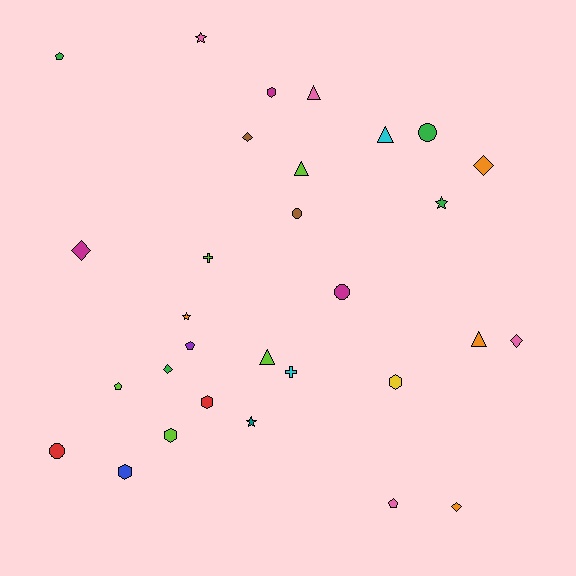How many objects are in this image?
There are 30 objects.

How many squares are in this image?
There are no squares.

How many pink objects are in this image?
There are 4 pink objects.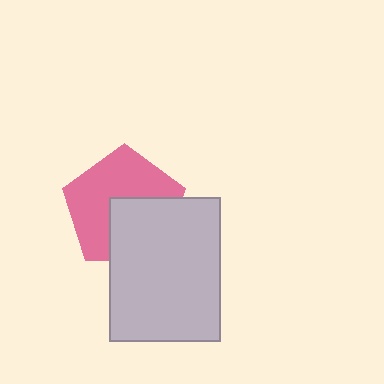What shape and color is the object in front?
The object in front is a light gray rectangle.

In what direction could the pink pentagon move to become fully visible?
The pink pentagon could move toward the upper-left. That would shift it out from behind the light gray rectangle entirely.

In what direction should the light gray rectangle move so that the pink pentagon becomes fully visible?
The light gray rectangle should move toward the lower-right. That is the shortest direction to clear the overlap and leave the pink pentagon fully visible.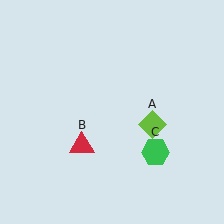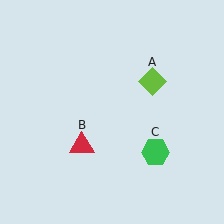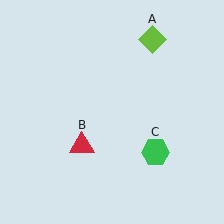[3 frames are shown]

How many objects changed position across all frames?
1 object changed position: lime diamond (object A).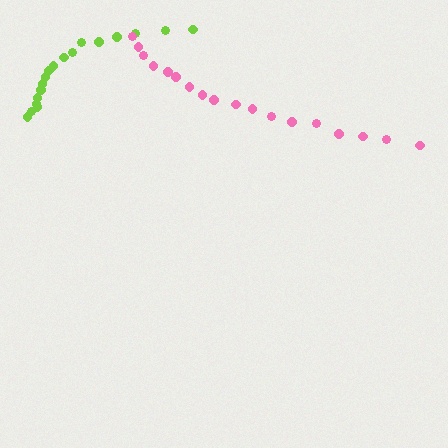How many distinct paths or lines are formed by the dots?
There are 2 distinct paths.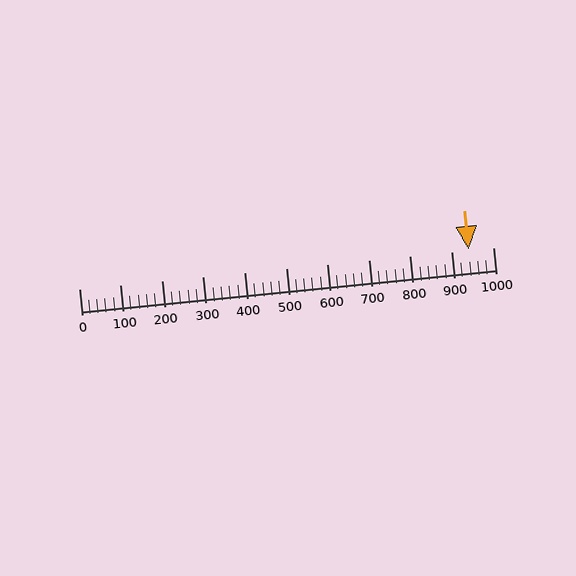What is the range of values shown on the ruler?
The ruler shows values from 0 to 1000.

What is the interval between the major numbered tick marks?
The major tick marks are spaced 100 units apart.